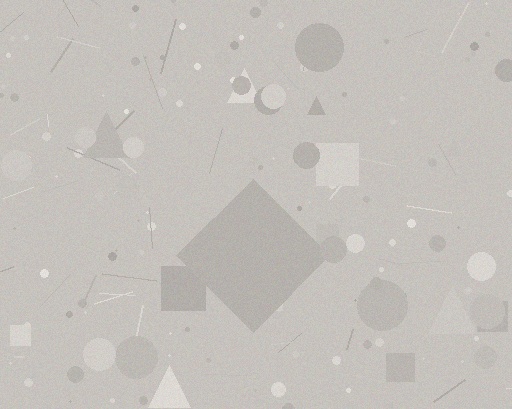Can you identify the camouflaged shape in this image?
The camouflaged shape is a diamond.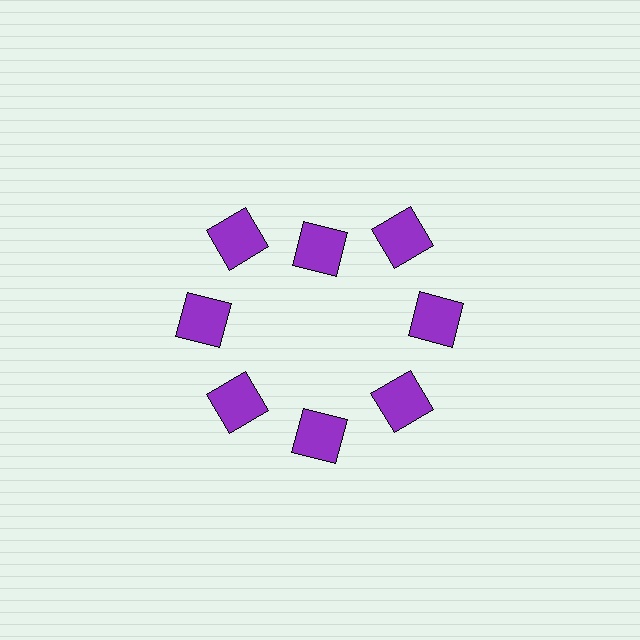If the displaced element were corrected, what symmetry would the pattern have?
It would have 8-fold rotational symmetry — the pattern would map onto itself every 45 degrees.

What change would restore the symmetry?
The symmetry would be restored by moving it outward, back onto the ring so that all 8 squares sit at equal angles and equal distance from the center.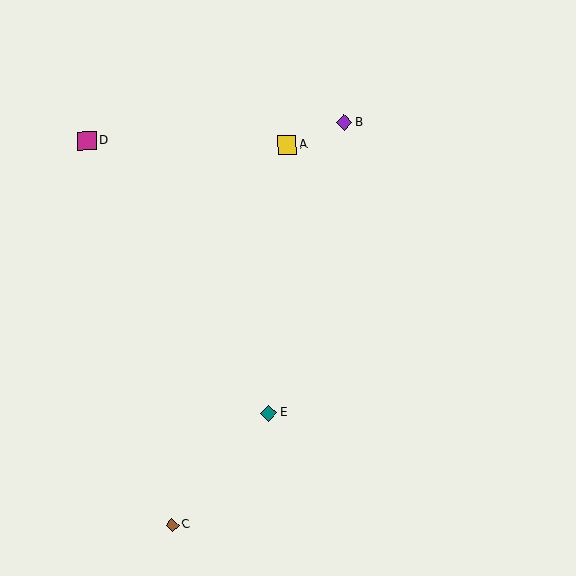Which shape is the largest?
The magenta square (labeled D) is the largest.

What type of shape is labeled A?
Shape A is a yellow square.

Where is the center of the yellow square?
The center of the yellow square is at (287, 145).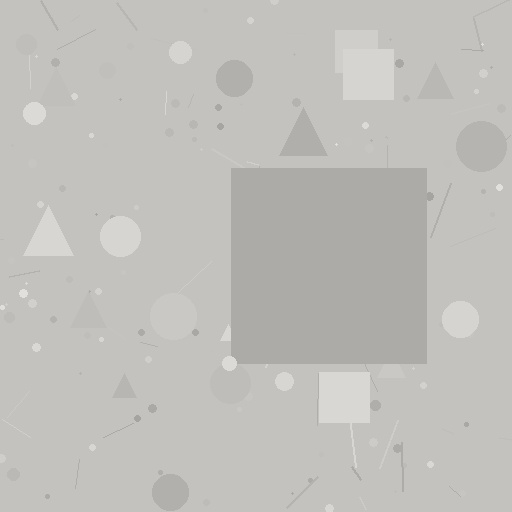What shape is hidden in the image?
A square is hidden in the image.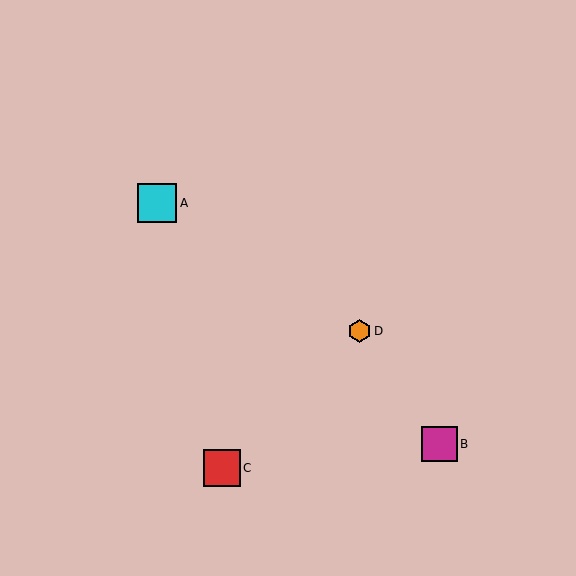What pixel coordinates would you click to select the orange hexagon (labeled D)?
Click at (360, 331) to select the orange hexagon D.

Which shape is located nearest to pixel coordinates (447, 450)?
The magenta square (labeled B) at (439, 444) is nearest to that location.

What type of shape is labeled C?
Shape C is a red square.